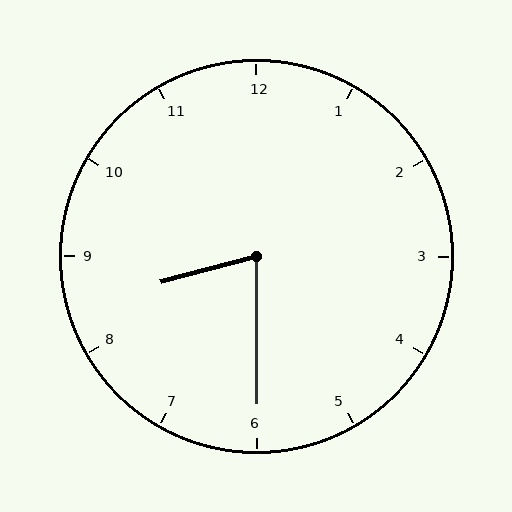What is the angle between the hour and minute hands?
Approximately 75 degrees.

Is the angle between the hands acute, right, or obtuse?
It is acute.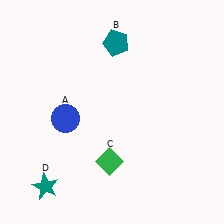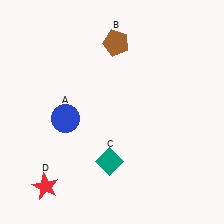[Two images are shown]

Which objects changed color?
B changed from teal to brown. C changed from green to teal. D changed from teal to red.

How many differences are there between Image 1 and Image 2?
There are 3 differences between the two images.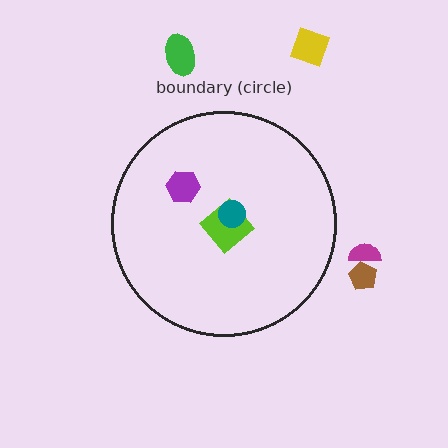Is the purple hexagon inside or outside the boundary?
Inside.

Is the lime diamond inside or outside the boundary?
Inside.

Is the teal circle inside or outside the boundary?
Inside.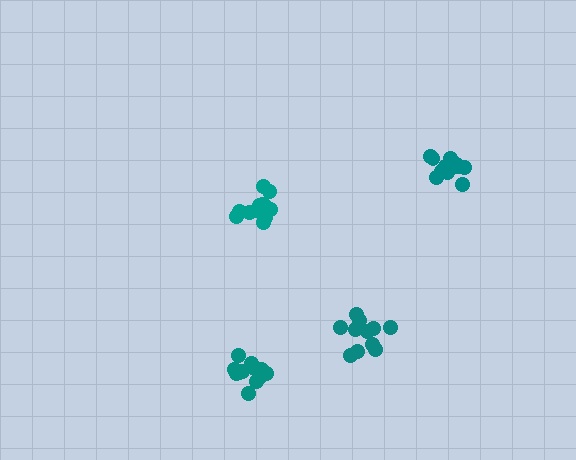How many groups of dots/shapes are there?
There are 4 groups.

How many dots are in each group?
Group 1: 11 dots, Group 2: 12 dots, Group 3: 12 dots, Group 4: 11 dots (46 total).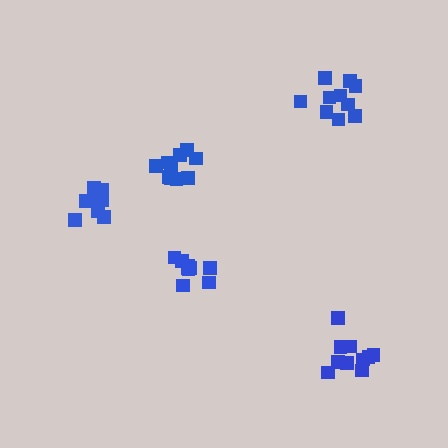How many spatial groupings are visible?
There are 5 spatial groupings.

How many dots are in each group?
Group 1: 10 dots, Group 2: 10 dots, Group 3: 10 dots, Group 4: 9 dots, Group 5: 9 dots (48 total).